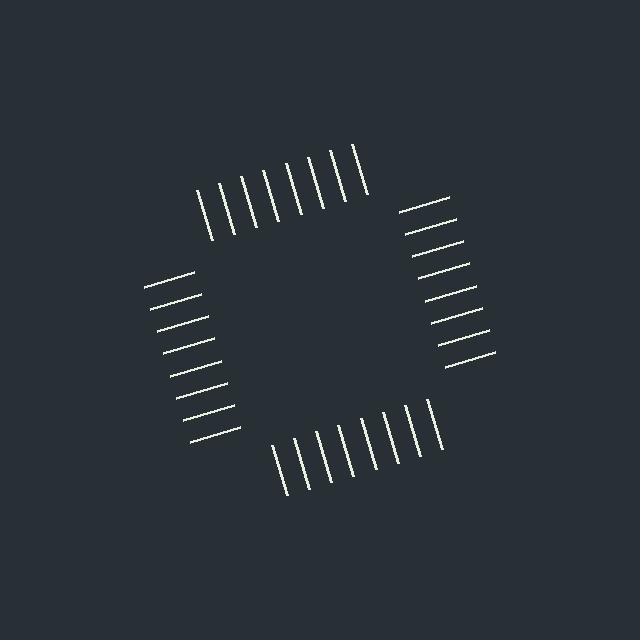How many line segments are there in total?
32 — 8 along each of the 4 edges.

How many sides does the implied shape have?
4 sides — the line-ends trace a square.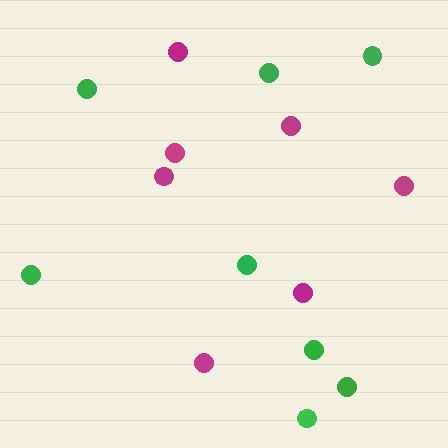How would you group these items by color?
There are 2 groups: one group of magenta circles (7) and one group of green circles (8).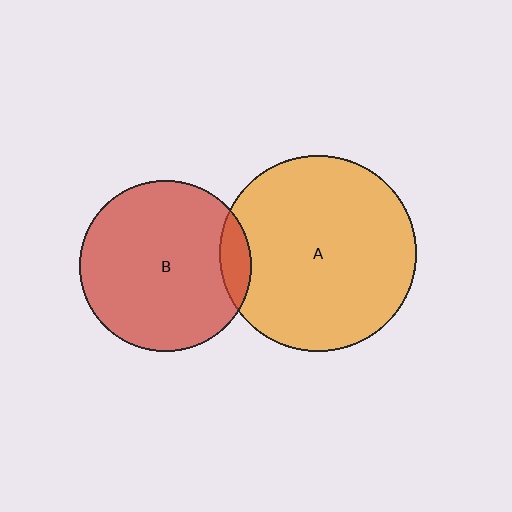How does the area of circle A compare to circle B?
Approximately 1.3 times.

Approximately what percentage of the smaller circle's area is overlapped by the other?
Approximately 10%.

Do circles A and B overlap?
Yes.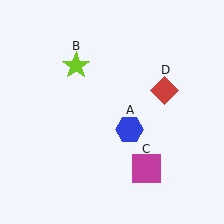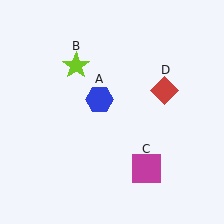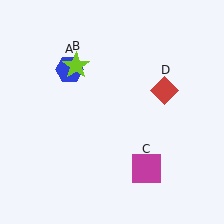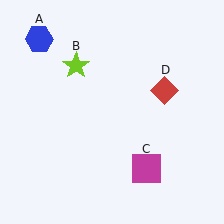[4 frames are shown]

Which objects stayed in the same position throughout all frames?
Lime star (object B) and magenta square (object C) and red diamond (object D) remained stationary.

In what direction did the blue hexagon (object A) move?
The blue hexagon (object A) moved up and to the left.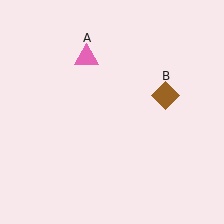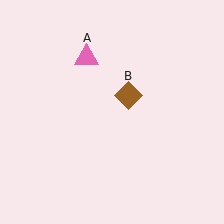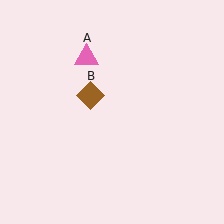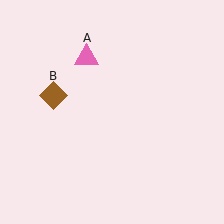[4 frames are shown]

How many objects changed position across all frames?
1 object changed position: brown diamond (object B).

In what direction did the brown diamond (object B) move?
The brown diamond (object B) moved left.